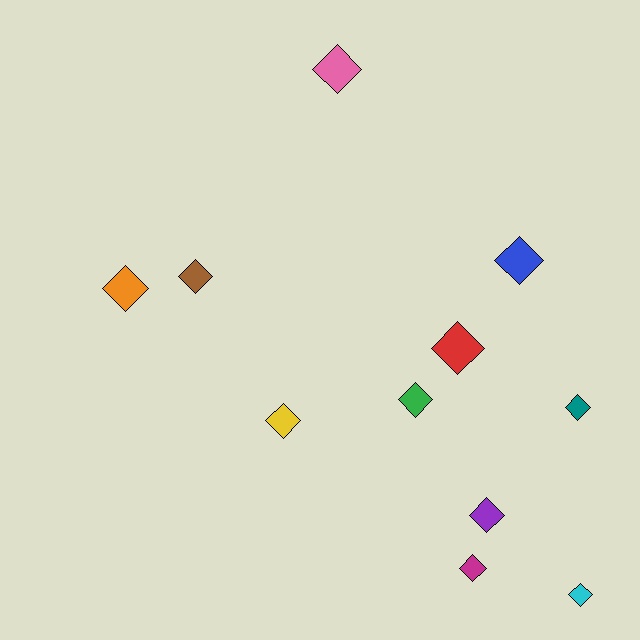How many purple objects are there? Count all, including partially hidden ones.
There is 1 purple object.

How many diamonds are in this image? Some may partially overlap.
There are 11 diamonds.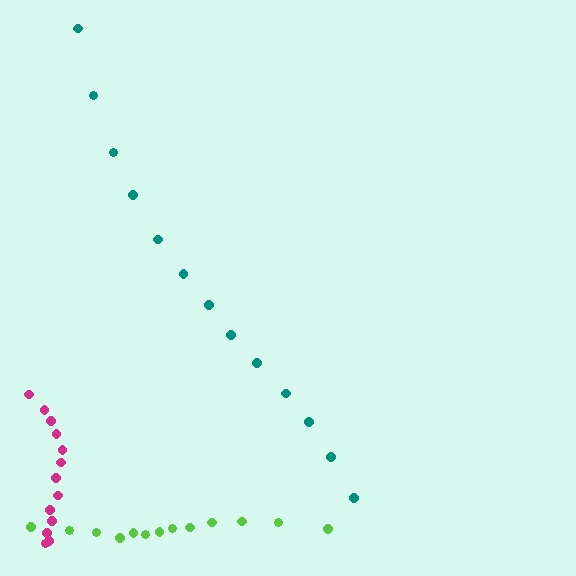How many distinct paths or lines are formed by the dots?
There are 3 distinct paths.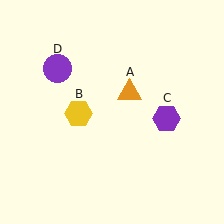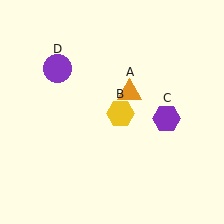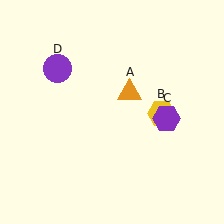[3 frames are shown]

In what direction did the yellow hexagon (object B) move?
The yellow hexagon (object B) moved right.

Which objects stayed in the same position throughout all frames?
Orange triangle (object A) and purple hexagon (object C) and purple circle (object D) remained stationary.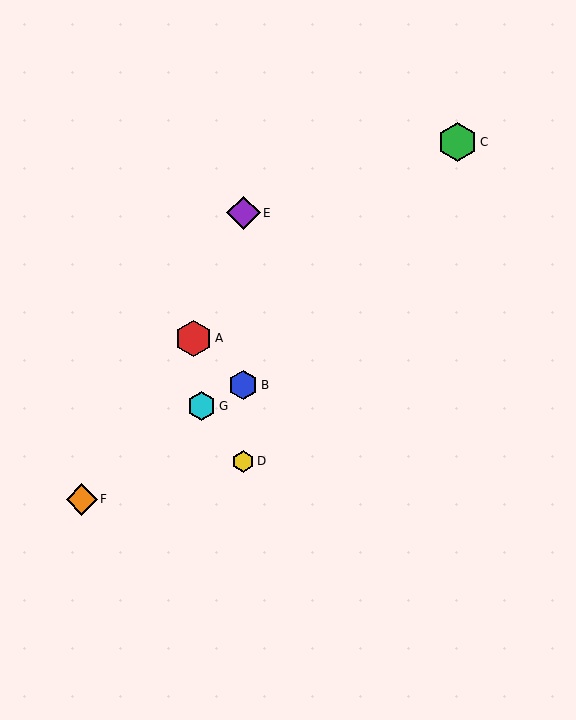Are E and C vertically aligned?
No, E is at x≈243 and C is at x≈457.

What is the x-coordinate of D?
Object D is at x≈243.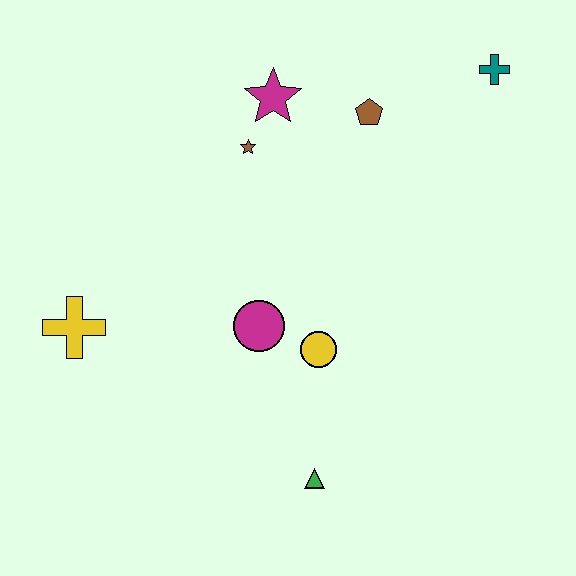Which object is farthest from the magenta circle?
The teal cross is farthest from the magenta circle.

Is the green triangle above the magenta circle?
No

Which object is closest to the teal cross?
The brown pentagon is closest to the teal cross.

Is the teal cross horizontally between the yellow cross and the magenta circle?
No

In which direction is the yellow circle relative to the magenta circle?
The yellow circle is to the right of the magenta circle.